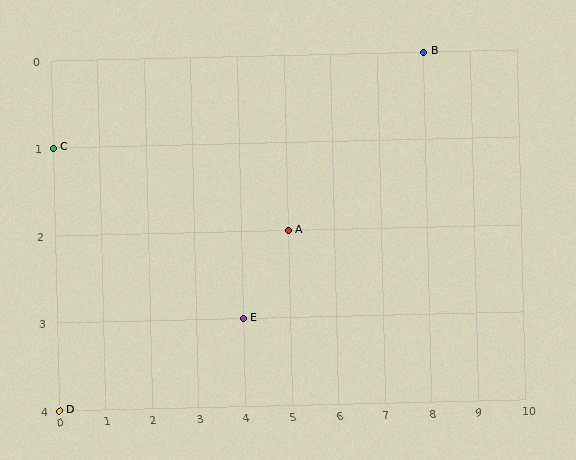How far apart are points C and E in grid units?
Points C and E are 4 columns and 2 rows apart (about 4.5 grid units diagonally).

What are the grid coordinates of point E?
Point E is at grid coordinates (4, 3).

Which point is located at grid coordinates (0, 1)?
Point C is at (0, 1).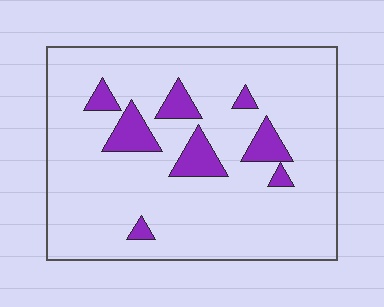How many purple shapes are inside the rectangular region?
8.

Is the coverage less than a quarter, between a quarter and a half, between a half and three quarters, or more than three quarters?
Less than a quarter.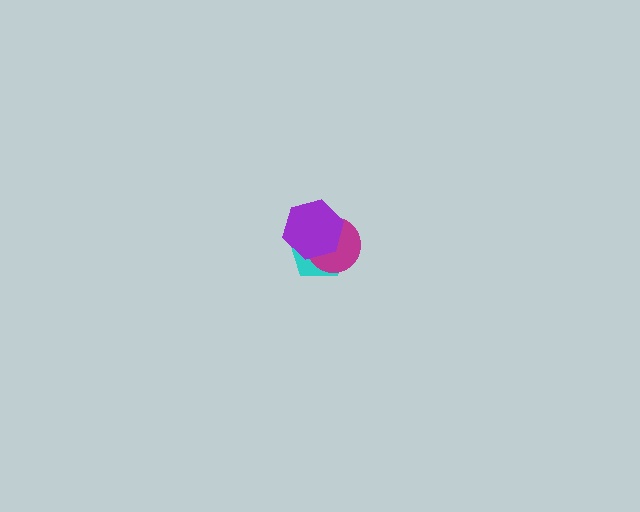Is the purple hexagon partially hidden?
No, no other shape covers it.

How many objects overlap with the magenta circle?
2 objects overlap with the magenta circle.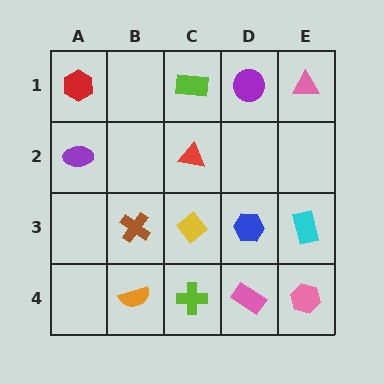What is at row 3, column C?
A yellow diamond.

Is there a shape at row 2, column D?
No, that cell is empty.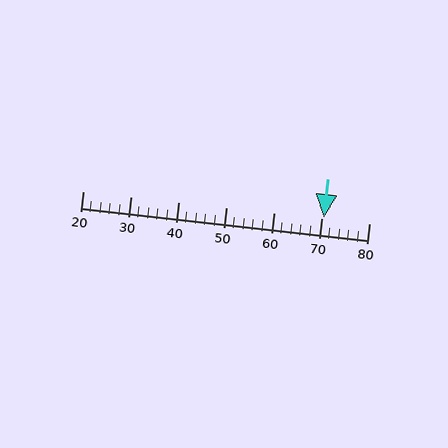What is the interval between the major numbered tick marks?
The major tick marks are spaced 10 units apart.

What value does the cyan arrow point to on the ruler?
The cyan arrow points to approximately 71.